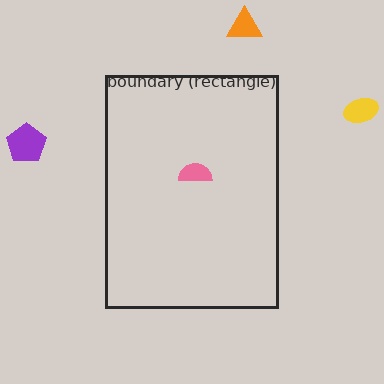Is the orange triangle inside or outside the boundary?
Outside.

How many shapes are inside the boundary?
1 inside, 3 outside.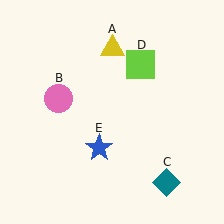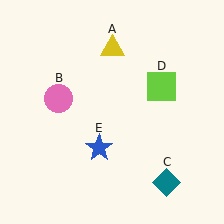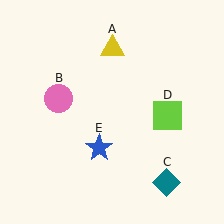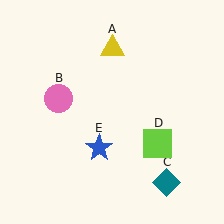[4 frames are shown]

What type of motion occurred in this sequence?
The lime square (object D) rotated clockwise around the center of the scene.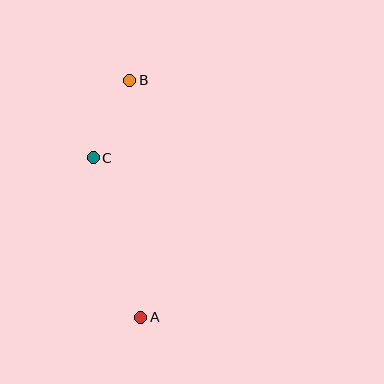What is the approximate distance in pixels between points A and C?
The distance between A and C is approximately 166 pixels.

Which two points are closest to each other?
Points B and C are closest to each other.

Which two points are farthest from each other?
Points A and B are farthest from each other.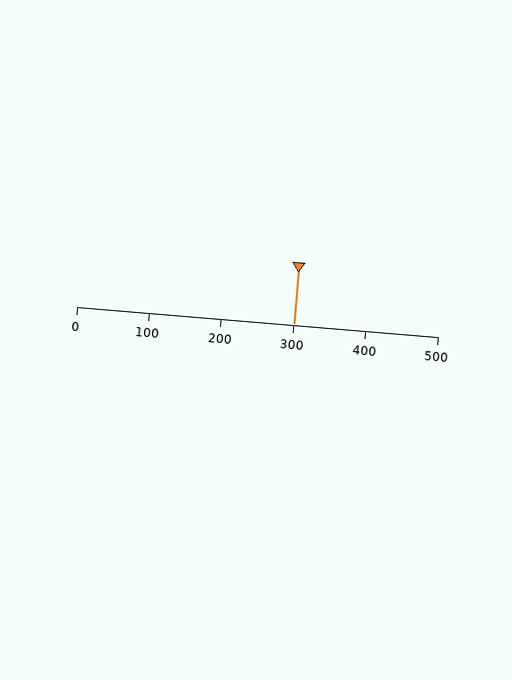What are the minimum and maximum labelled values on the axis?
The axis runs from 0 to 500.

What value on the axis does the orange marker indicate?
The marker indicates approximately 300.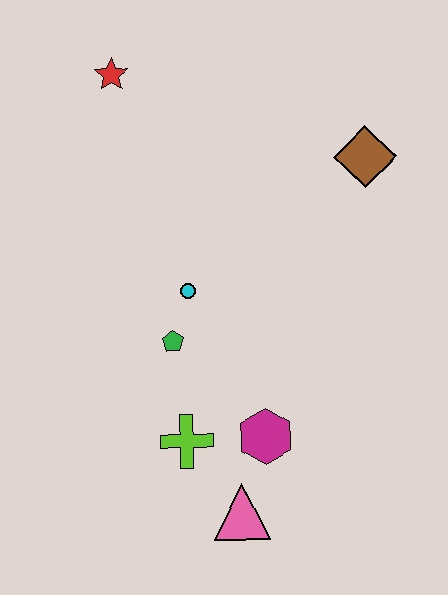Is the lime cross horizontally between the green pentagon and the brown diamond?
Yes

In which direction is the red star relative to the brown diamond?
The red star is to the left of the brown diamond.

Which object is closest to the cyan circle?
The green pentagon is closest to the cyan circle.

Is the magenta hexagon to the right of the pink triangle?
Yes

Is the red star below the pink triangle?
No